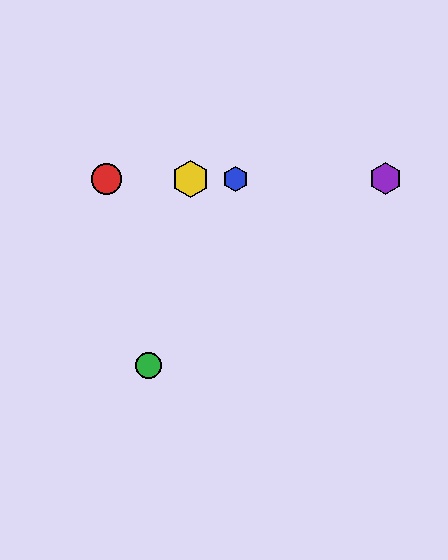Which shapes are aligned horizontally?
The red circle, the blue hexagon, the yellow hexagon, the purple hexagon are aligned horizontally.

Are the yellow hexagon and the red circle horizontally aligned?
Yes, both are at y≈179.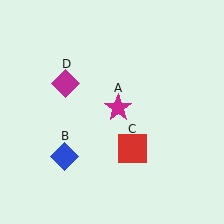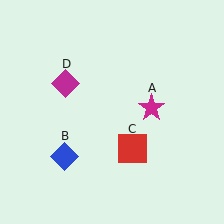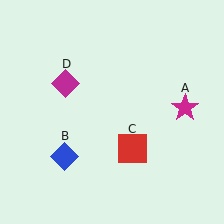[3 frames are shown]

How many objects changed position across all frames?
1 object changed position: magenta star (object A).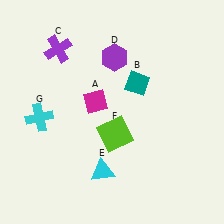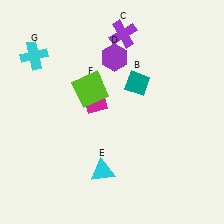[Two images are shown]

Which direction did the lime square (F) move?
The lime square (F) moved up.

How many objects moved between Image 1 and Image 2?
3 objects moved between the two images.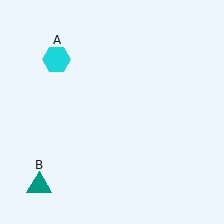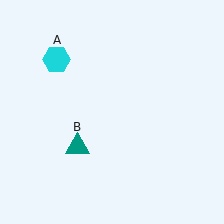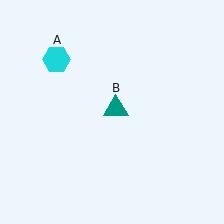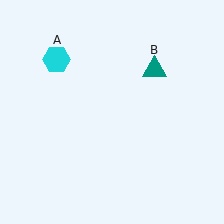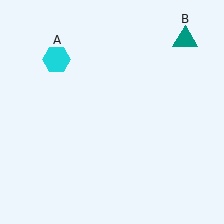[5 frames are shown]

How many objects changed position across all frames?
1 object changed position: teal triangle (object B).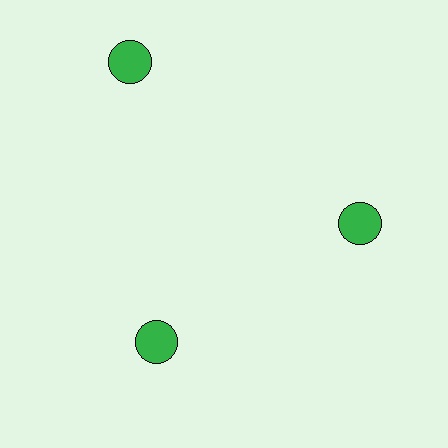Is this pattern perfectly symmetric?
No. The 3 green circles are arranged in a ring, but one element near the 11 o'clock position is pushed outward from the center, breaking the 3-fold rotational symmetry.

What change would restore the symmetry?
The symmetry would be restored by moving it inward, back onto the ring so that all 3 circles sit at equal angles and equal distance from the center.